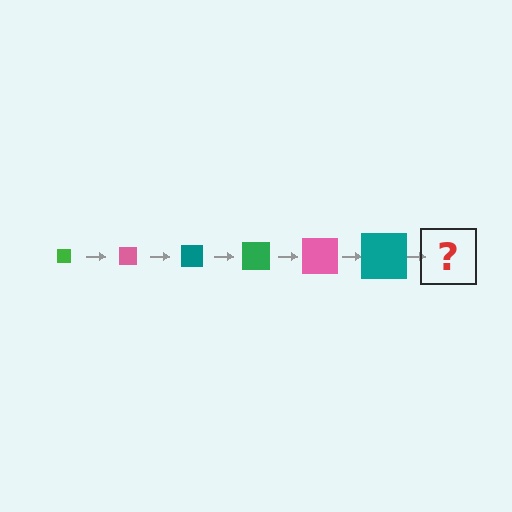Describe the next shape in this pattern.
It should be a green square, larger than the previous one.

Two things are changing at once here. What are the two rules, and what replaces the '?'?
The two rules are that the square grows larger each step and the color cycles through green, pink, and teal. The '?' should be a green square, larger than the previous one.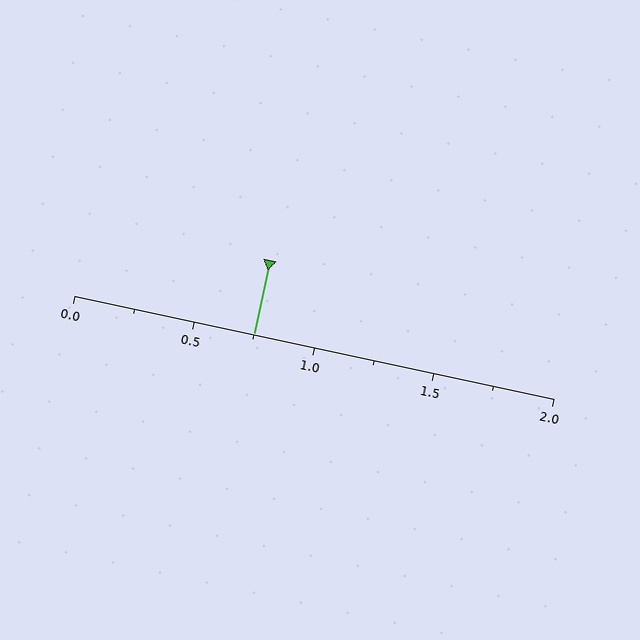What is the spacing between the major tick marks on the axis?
The major ticks are spaced 0.5 apart.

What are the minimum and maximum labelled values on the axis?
The axis runs from 0.0 to 2.0.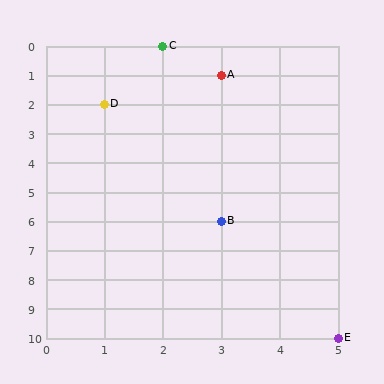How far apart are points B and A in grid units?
Points B and A are 5 rows apart.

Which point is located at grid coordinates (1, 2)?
Point D is at (1, 2).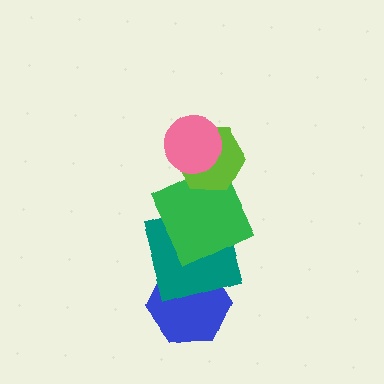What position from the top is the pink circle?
The pink circle is 1st from the top.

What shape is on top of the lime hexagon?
The pink circle is on top of the lime hexagon.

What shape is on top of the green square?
The lime hexagon is on top of the green square.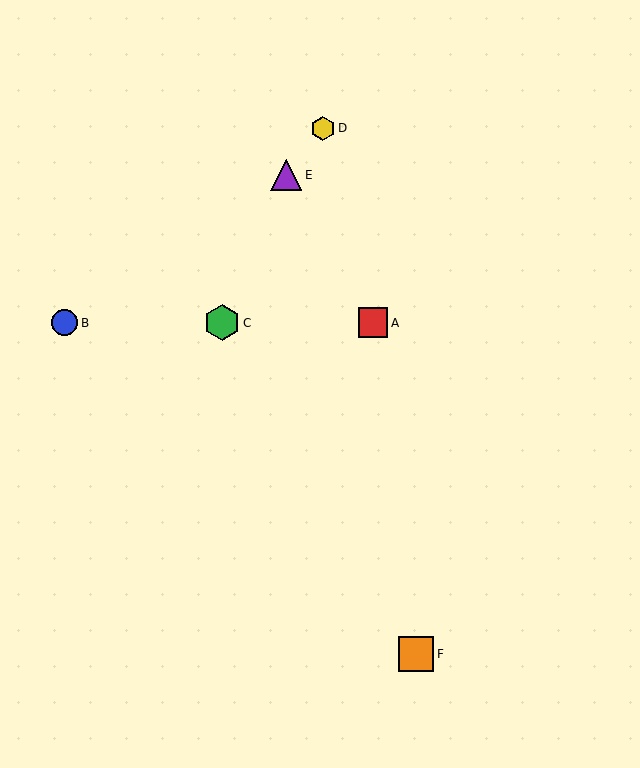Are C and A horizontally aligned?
Yes, both are at y≈323.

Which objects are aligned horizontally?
Objects A, B, C are aligned horizontally.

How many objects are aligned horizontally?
3 objects (A, B, C) are aligned horizontally.